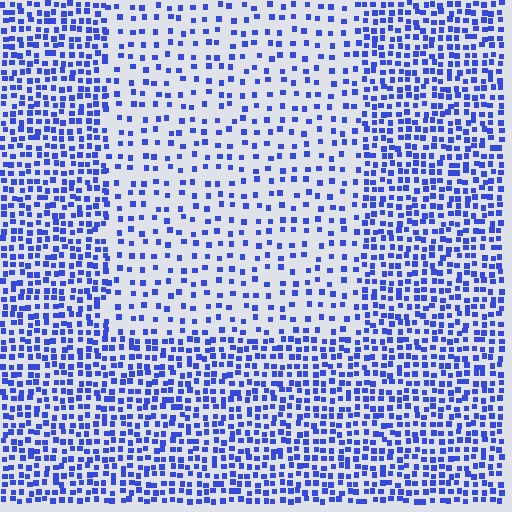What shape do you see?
I see a rectangle.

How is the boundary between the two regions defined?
The boundary is defined by a change in element density (approximately 2.2x ratio). All elements are the same color, size, and shape.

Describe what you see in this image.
The image contains small blue elements arranged at two different densities. A rectangle-shaped region is visible where the elements are less densely packed than the surrounding area.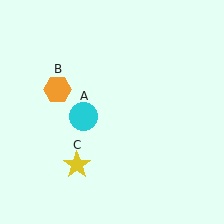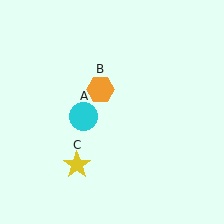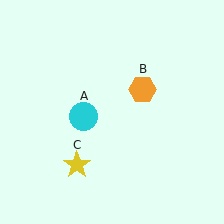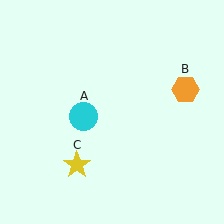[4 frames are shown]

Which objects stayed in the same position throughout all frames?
Cyan circle (object A) and yellow star (object C) remained stationary.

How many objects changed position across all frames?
1 object changed position: orange hexagon (object B).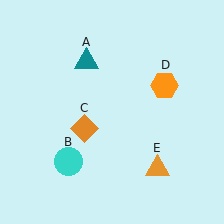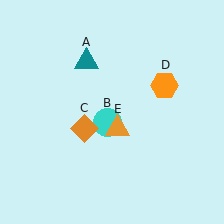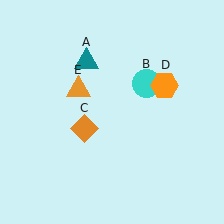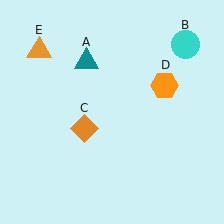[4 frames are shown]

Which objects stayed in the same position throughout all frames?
Teal triangle (object A) and orange diamond (object C) and orange hexagon (object D) remained stationary.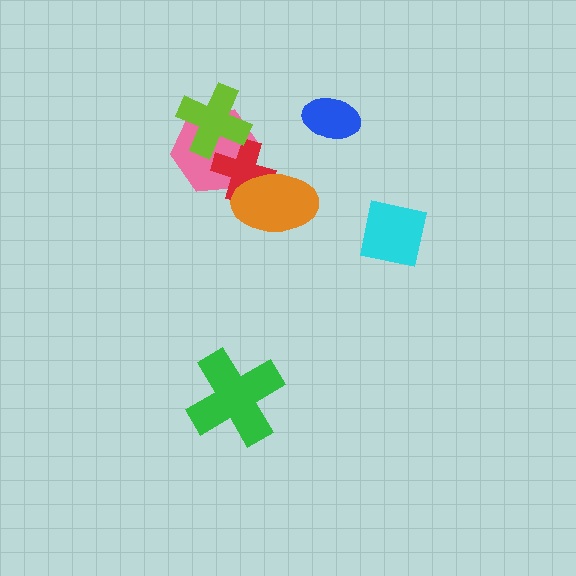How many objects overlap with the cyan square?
0 objects overlap with the cyan square.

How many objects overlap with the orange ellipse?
2 objects overlap with the orange ellipse.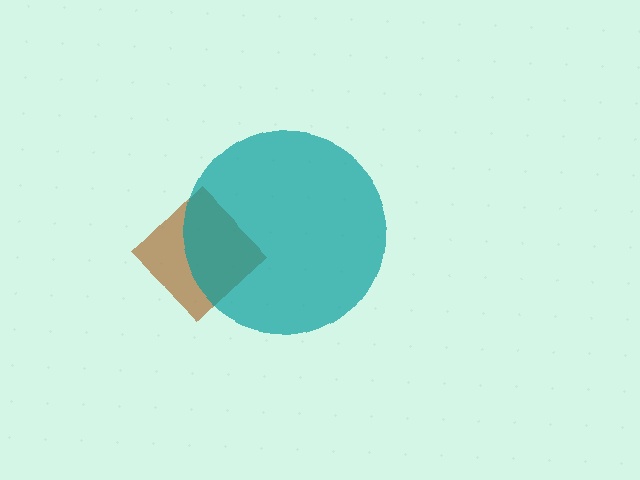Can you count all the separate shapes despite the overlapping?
Yes, there are 2 separate shapes.